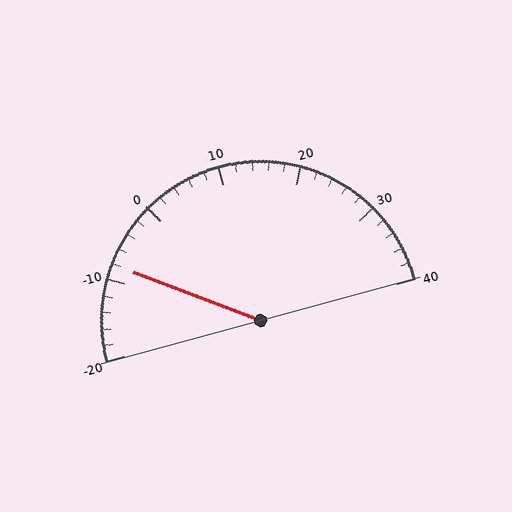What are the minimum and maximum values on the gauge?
The gauge ranges from -20 to 40.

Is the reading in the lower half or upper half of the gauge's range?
The reading is in the lower half of the range (-20 to 40).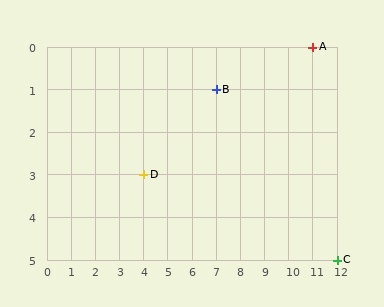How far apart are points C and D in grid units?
Points C and D are 8 columns and 2 rows apart (about 8.2 grid units diagonally).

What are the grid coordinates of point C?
Point C is at grid coordinates (12, 5).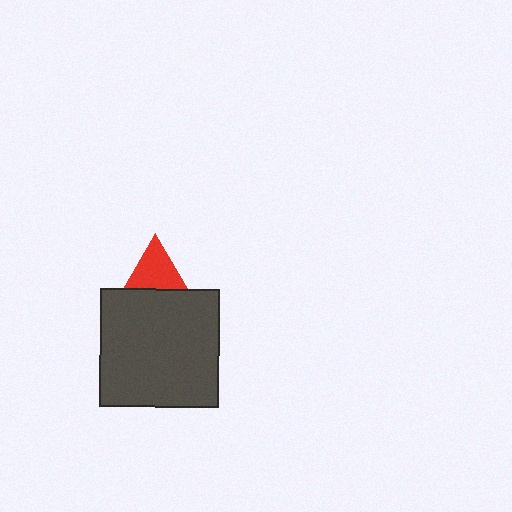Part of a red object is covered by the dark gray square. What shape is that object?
It is a triangle.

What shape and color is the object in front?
The object in front is a dark gray square.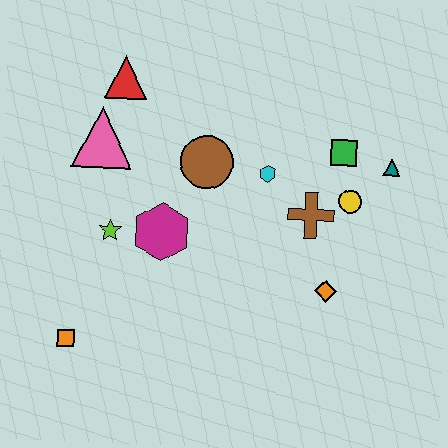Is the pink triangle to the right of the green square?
No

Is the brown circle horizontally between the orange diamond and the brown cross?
No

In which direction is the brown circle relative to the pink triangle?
The brown circle is to the right of the pink triangle.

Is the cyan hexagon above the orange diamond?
Yes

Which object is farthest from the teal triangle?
The orange square is farthest from the teal triangle.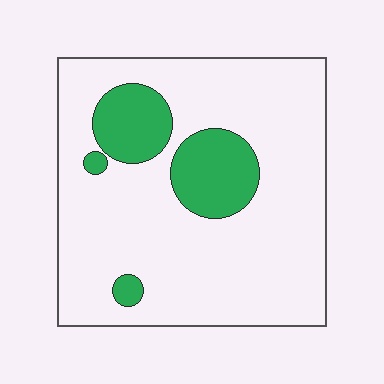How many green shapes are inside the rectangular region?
4.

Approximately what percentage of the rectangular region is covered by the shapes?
Approximately 20%.